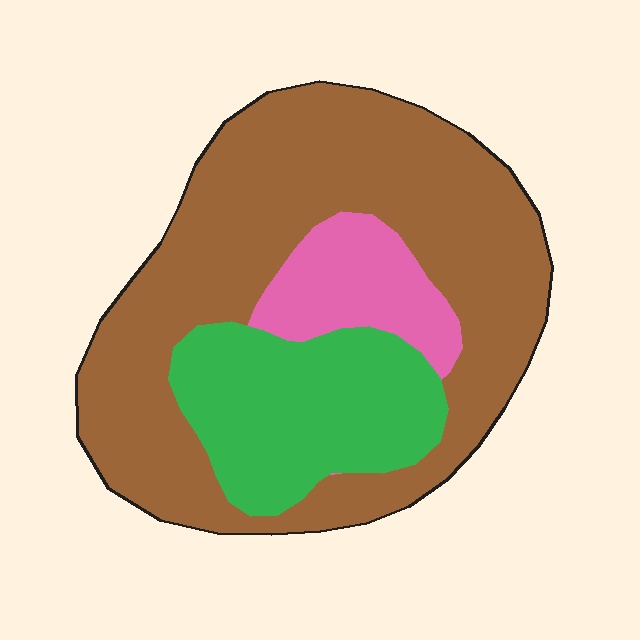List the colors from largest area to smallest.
From largest to smallest: brown, green, pink.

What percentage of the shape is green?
Green covers around 25% of the shape.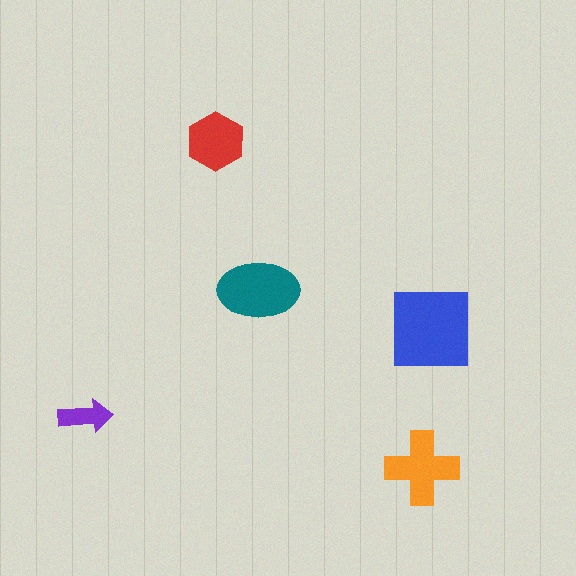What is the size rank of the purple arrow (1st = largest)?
5th.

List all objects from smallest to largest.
The purple arrow, the red hexagon, the orange cross, the teal ellipse, the blue square.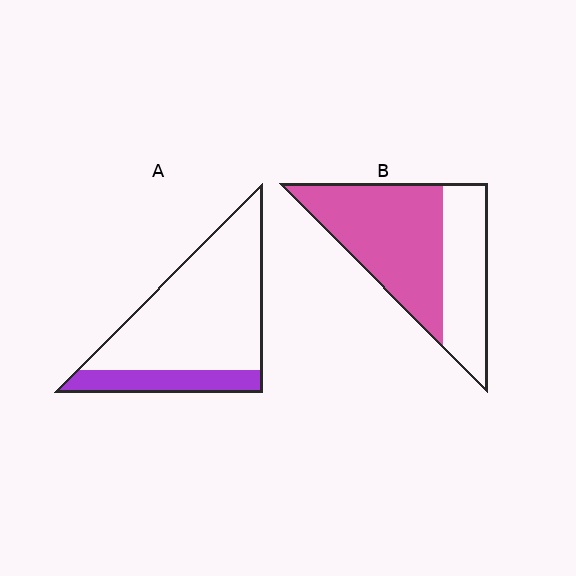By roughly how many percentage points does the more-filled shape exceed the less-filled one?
By roughly 40 percentage points (B over A).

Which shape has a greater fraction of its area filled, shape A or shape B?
Shape B.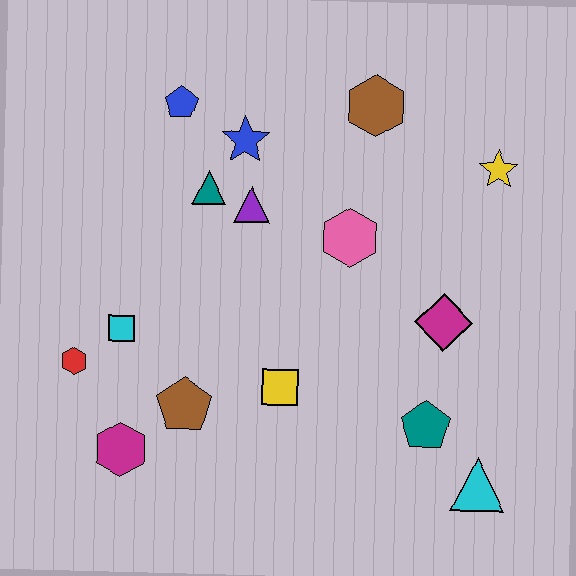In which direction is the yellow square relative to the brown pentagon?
The yellow square is to the right of the brown pentagon.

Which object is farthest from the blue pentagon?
The cyan triangle is farthest from the blue pentagon.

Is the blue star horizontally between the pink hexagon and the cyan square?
Yes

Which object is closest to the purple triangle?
The teal triangle is closest to the purple triangle.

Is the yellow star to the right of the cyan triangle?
Yes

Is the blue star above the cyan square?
Yes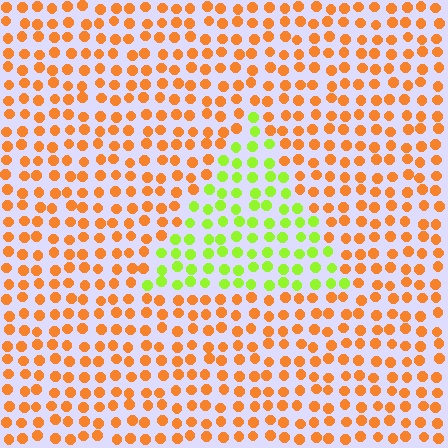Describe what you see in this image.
The image is filled with small orange elements in a uniform arrangement. A triangle-shaped region is visible where the elements are tinted to a slightly different hue, forming a subtle color boundary.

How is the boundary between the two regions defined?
The boundary is defined purely by a slight shift in hue (about 65 degrees). Spacing, size, and orientation are identical on both sides.